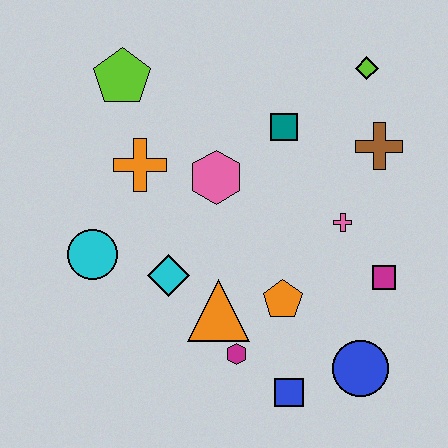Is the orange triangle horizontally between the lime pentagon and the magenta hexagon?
Yes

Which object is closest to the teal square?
The pink hexagon is closest to the teal square.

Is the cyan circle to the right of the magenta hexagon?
No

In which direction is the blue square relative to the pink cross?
The blue square is below the pink cross.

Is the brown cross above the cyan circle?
Yes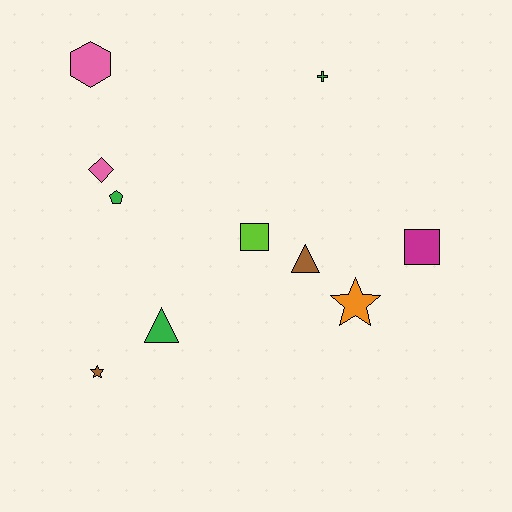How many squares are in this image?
There are 2 squares.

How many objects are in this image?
There are 10 objects.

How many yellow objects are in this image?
There are no yellow objects.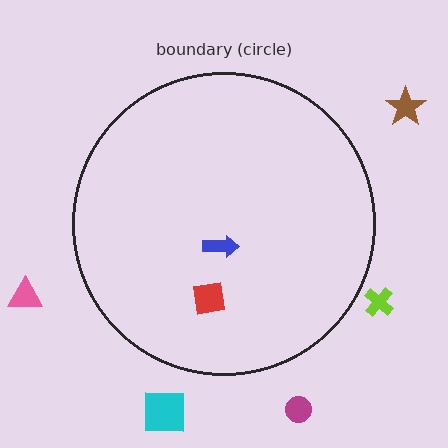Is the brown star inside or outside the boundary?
Outside.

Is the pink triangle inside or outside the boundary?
Outside.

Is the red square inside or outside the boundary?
Inside.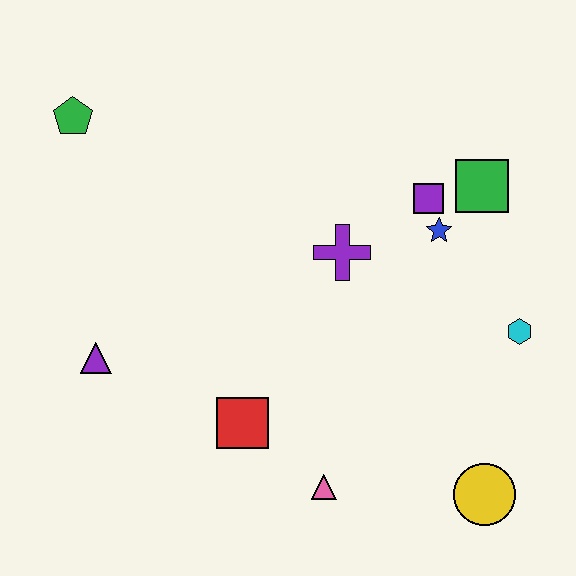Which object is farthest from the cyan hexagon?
The green pentagon is farthest from the cyan hexagon.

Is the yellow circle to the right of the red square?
Yes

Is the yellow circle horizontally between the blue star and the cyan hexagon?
Yes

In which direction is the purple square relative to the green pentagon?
The purple square is to the right of the green pentagon.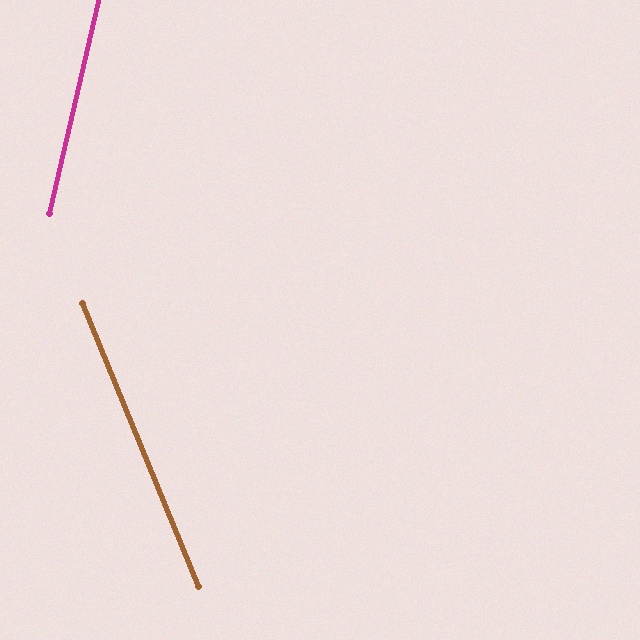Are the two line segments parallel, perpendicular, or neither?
Neither parallel nor perpendicular — they differ by about 35°.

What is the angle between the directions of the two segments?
Approximately 35 degrees.